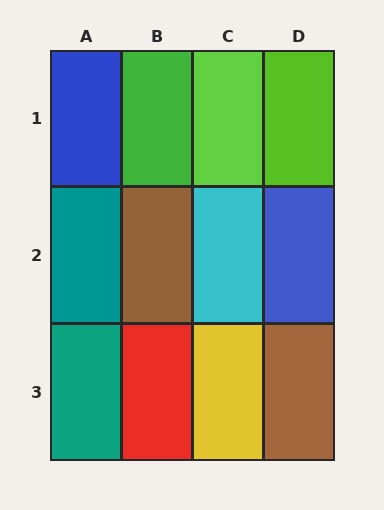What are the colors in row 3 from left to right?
Teal, red, yellow, brown.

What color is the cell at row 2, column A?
Teal.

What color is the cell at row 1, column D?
Lime.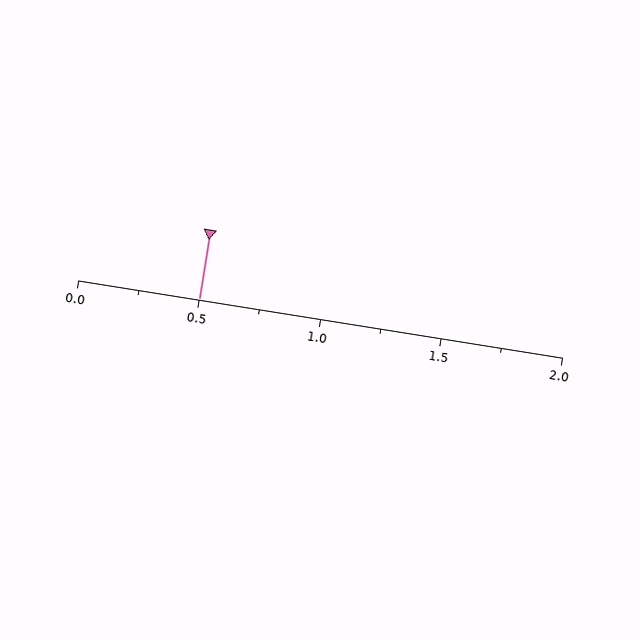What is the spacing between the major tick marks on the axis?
The major ticks are spaced 0.5 apart.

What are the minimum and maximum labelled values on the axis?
The axis runs from 0.0 to 2.0.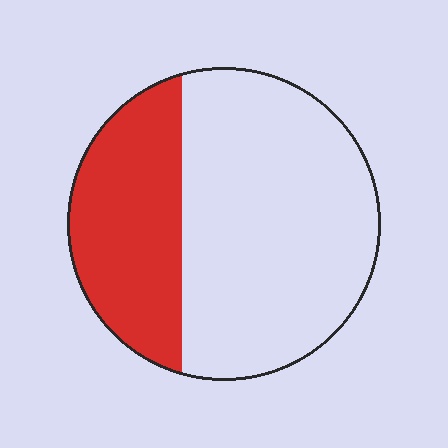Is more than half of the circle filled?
No.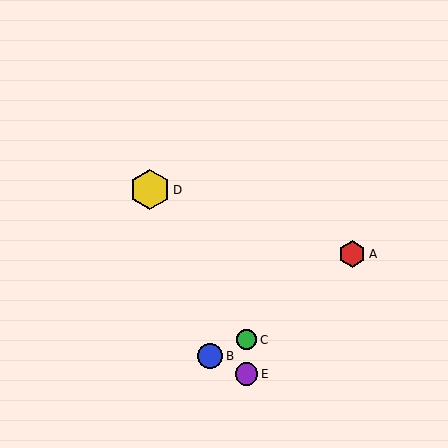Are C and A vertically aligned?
No, C is at x≈246 and A is at x≈352.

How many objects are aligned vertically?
2 objects (C, E) are aligned vertically.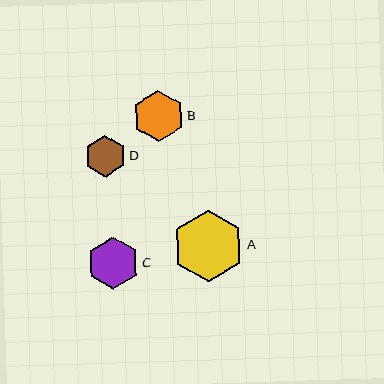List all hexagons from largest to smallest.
From largest to smallest: A, C, B, D.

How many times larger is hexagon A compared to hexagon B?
Hexagon A is approximately 1.4 times the size of hexagon B.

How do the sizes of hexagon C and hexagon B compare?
Hexagon C and hexagon B are approximately the same size.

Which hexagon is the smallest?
Hexagon D is the smallest with a size of approximately 41 pixels.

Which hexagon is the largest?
Hexagon A is the largest with a size of approximately 71 pixels.